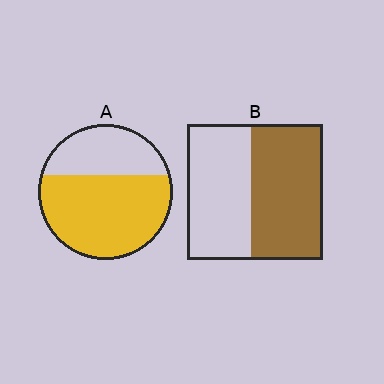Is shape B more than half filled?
Roughly half.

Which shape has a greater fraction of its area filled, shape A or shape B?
Shape A.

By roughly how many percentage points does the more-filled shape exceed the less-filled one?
By roughly 15 percentage points (A over B).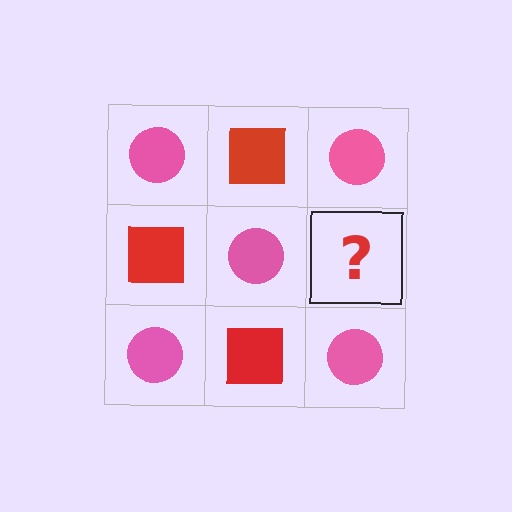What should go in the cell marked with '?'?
The missing cell should contain a red square.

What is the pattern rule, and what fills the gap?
The rule is that it alternates pink circle and red square in a checkerboard pattern. The gap should be filled with a red square.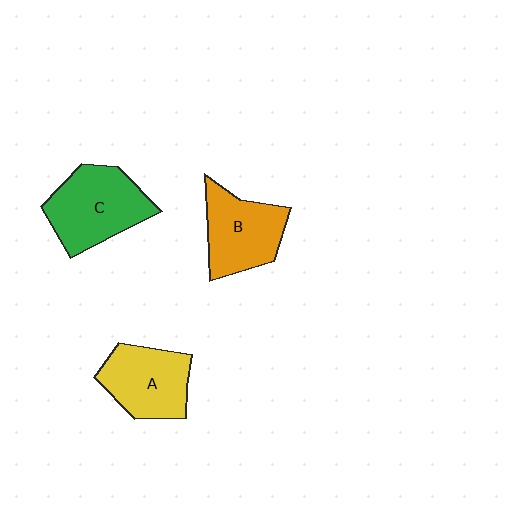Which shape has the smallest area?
Shape A (yellow).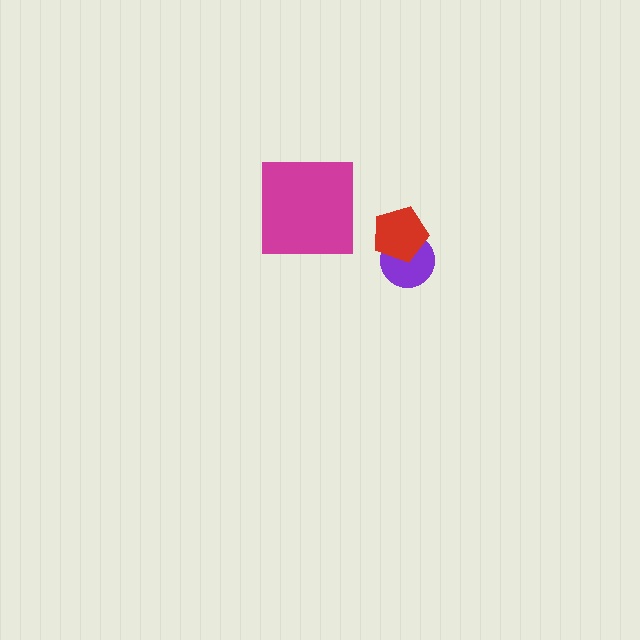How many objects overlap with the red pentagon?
1 object overlaps with the red pentagon.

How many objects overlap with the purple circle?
1 object overlaps with the purple circle.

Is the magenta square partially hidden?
No, no other shape covers it.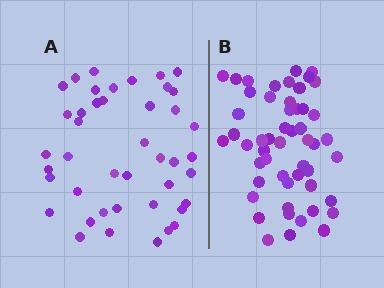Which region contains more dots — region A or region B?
Region B (the right region) has more dots.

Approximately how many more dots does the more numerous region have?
Region B has roughly 8 or so more dots than region A.